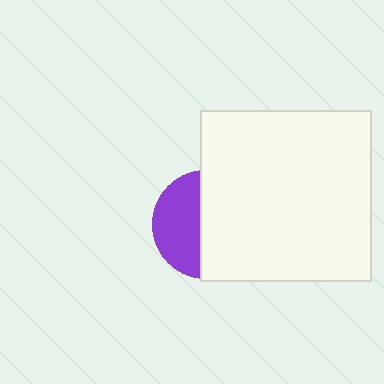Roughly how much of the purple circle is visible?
A small part of it is visible (roughly 42%).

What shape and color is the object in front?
The object in front is a white square.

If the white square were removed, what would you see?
You would see the complete purple circle.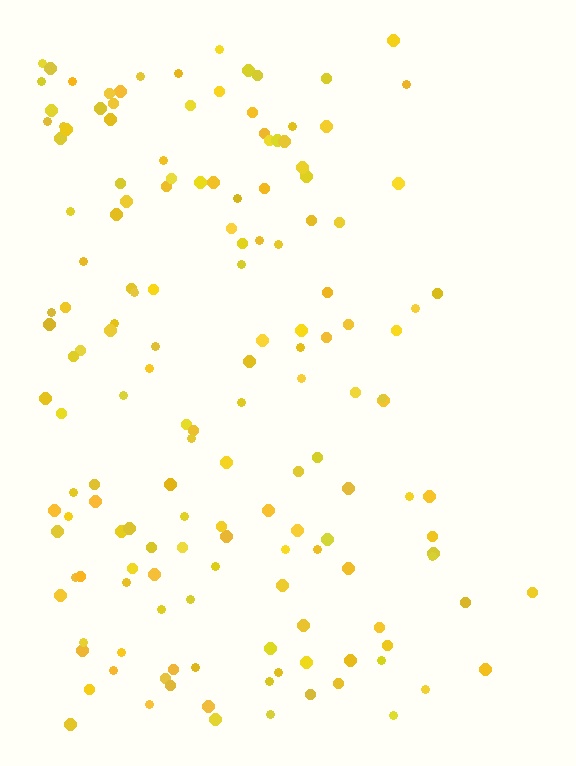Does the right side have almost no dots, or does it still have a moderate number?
Still a moderate number, just noticeably fewer than the left.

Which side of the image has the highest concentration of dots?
The left.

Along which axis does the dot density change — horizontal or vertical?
Horizontal.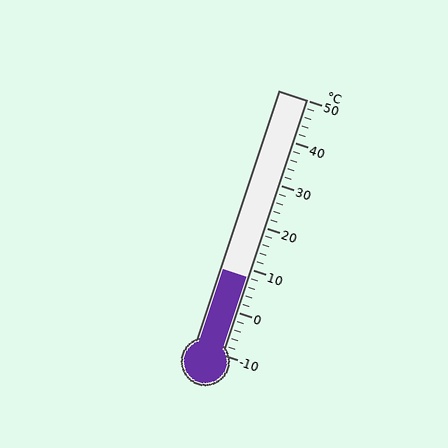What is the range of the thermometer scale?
The thermometer scale ranges from -10°C to 50°C.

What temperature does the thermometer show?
The thermometer shows approximately 8°C.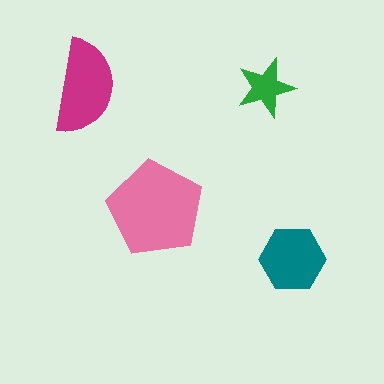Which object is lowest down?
The teal hexagon is bottommost.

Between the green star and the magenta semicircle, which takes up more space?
The magenta semicircle.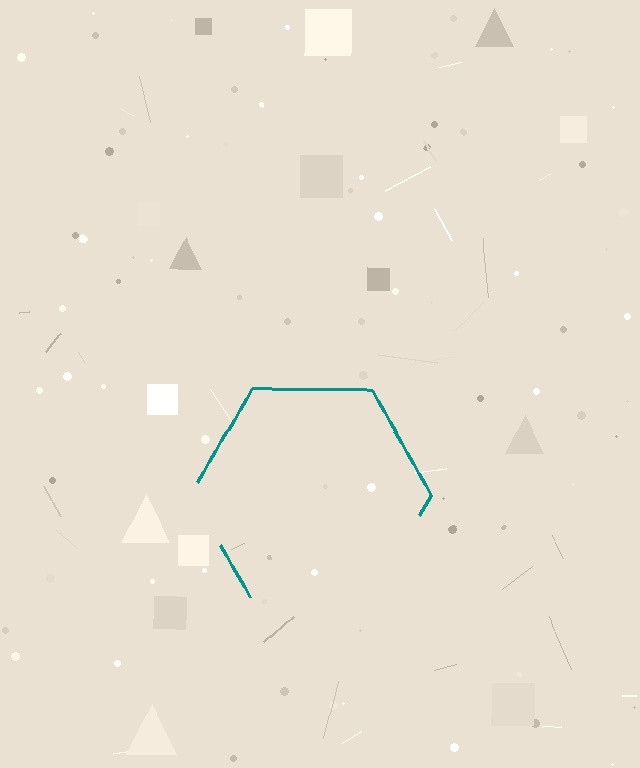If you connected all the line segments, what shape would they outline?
They would outline a hexagon.